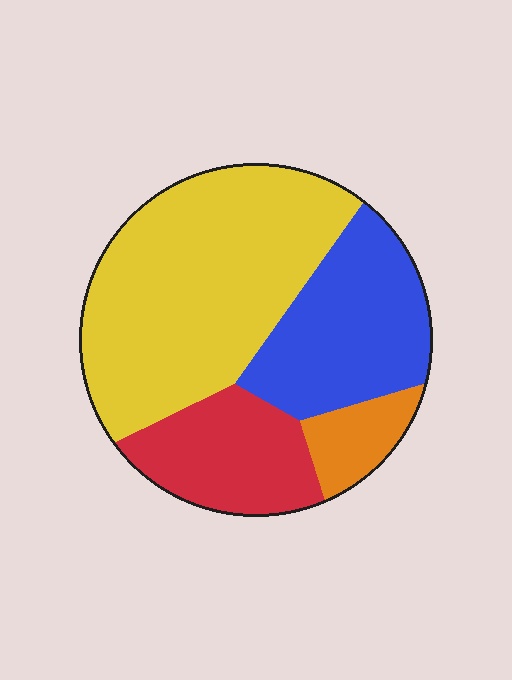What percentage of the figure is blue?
Blue covers roughly 25% of the figure.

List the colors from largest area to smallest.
From largest to smallest: yellow, blue, red, orange.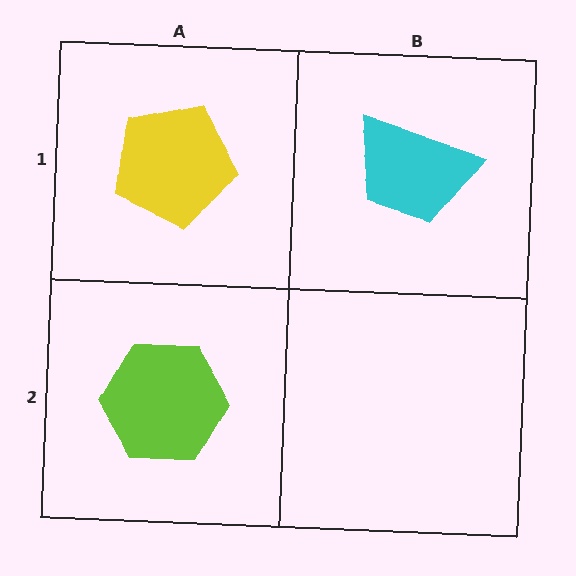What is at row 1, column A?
A yellow pentagon.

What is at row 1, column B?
A cyan trapezoid.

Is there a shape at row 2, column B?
No, that cell is empty.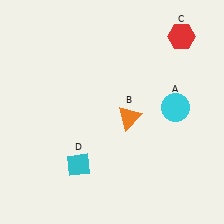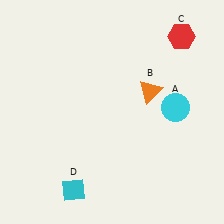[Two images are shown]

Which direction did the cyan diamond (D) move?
The cyan diamond (D) moved down.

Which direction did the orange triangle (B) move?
The orange triangle (B) moved up.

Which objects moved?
The objects that moved are: the orange triangle (B), the cyan diamond (D).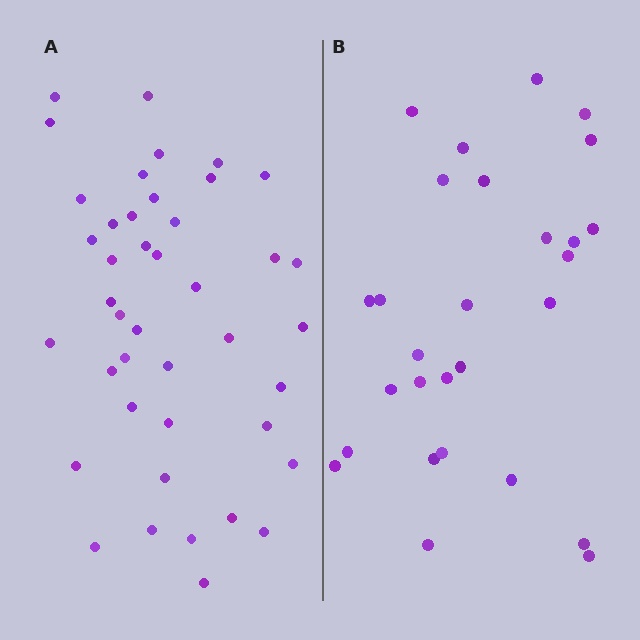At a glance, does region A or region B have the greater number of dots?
Region A (the left region) has more dots.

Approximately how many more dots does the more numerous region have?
Region A has approximately 15 more dots than region B.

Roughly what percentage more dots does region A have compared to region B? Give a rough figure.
About 50% more.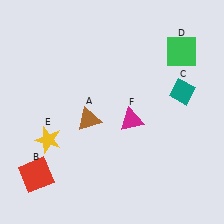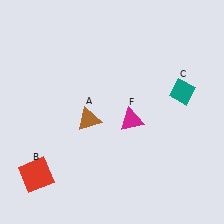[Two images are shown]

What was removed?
The green square (D), the yellow star (E) were removed in Image 2.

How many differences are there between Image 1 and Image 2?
There are 2 differences between the two images.